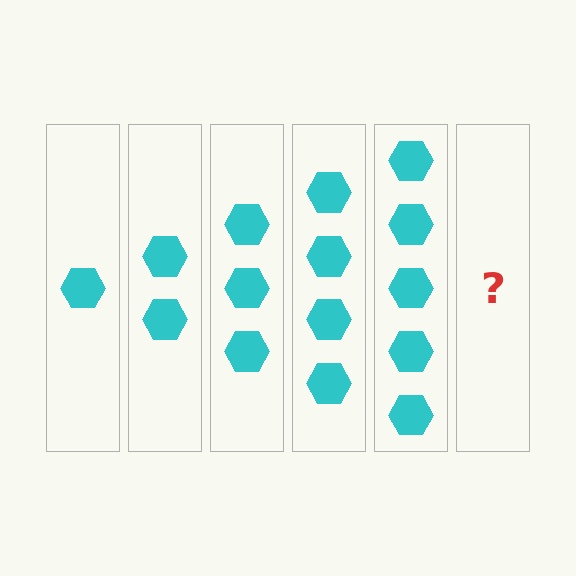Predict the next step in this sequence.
The next step is 6 hexagons.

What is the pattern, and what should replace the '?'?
The pattern is that each step adds one more hexagon. The '?' should be 6 hexagons.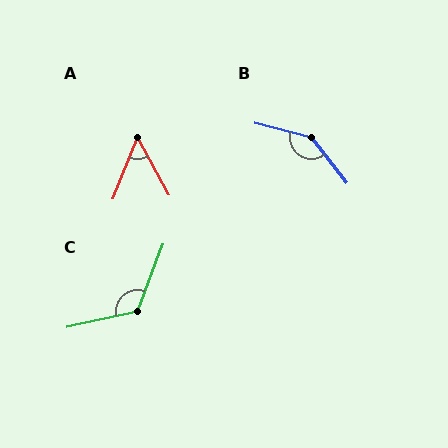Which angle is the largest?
B, at approximately 142 degrees.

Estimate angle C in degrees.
Approximately 123 degrees.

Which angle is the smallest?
A, at approximately 51 degrees.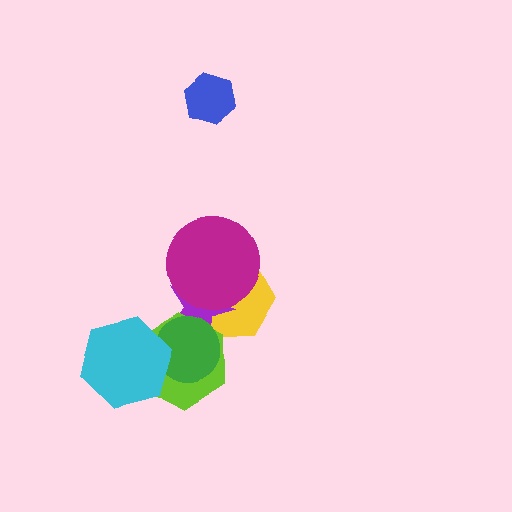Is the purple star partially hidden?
Yes, it is partially covered by another shape.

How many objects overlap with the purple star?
4 objects overlap with the purple star.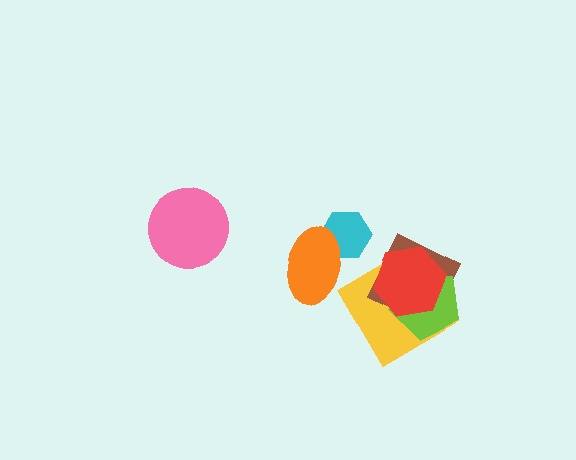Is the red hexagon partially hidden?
No, no other shape covers it.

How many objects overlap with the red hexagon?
3 objects overlap with the red hexagon.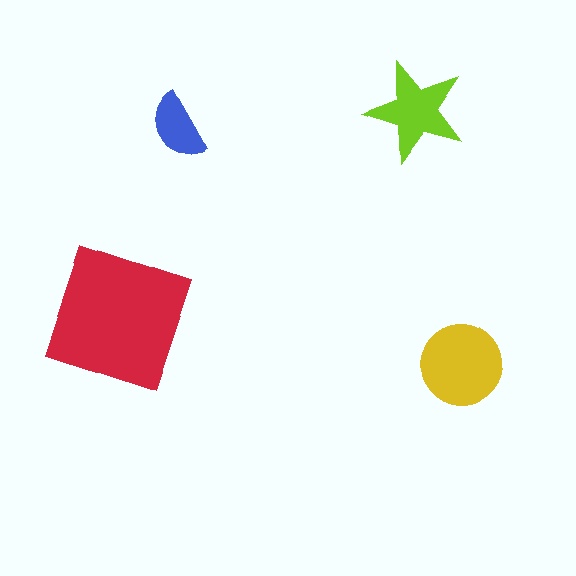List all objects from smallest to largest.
The blue semicircle, the lime star, the yellow circle, the red square.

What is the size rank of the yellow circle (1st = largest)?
2nd.